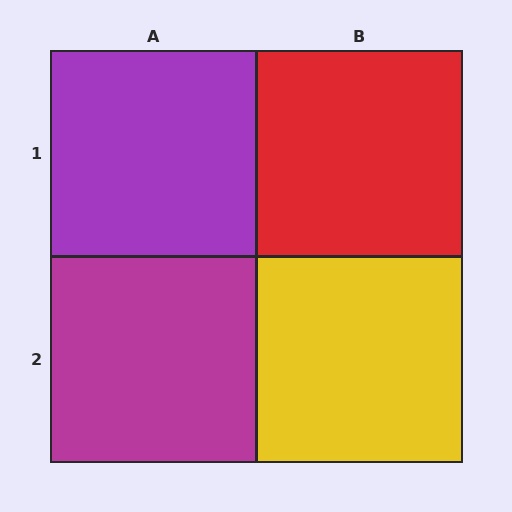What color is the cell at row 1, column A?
Purple.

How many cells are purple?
1 cell is purple.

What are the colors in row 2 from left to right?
Magenta, yellow.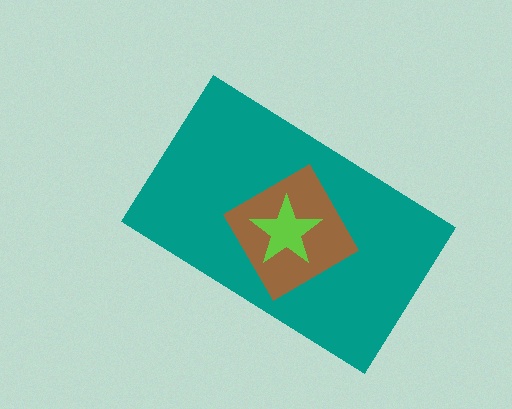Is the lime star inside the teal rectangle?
Yes.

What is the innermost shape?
The lime star.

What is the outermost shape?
The teal rectangle.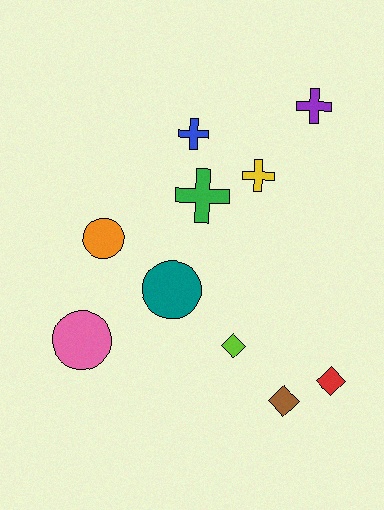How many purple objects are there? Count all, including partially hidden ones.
There is 1 purple object.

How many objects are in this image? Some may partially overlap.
There are 10 objects.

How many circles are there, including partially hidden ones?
There are 3 circles.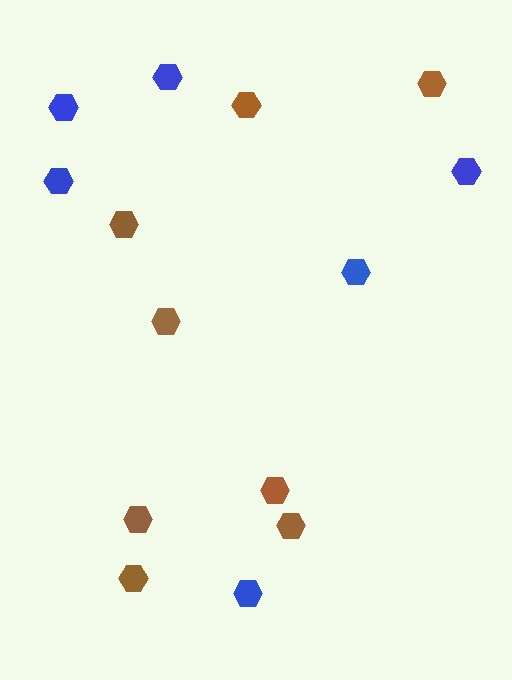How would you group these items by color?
There are 2 groups: one group of blue hexagons (6) and one group of brown hexagons (8).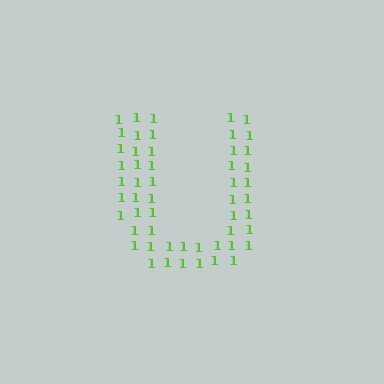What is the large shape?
The large shape is the letter U.